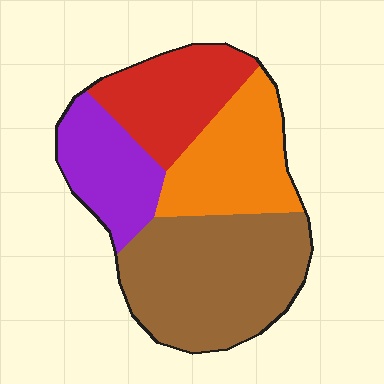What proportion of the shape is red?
Red covers around 20% of the shape.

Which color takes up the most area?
Brown, at roughly 40%.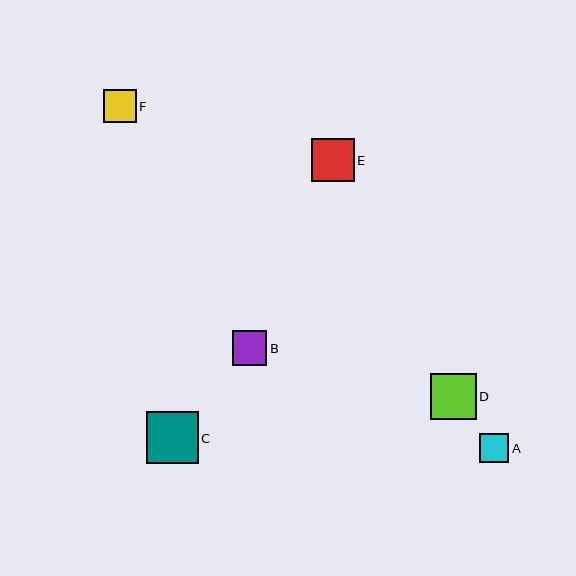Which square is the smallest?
Square A is the smallest with a size of approximately 29 pixels.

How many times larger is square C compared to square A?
Square C is approximately 1.8 times the size of square A.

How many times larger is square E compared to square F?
Square E is approximately 1.3 times the size of square F.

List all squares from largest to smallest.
From largest to smallest: C, D, E, B, F, A.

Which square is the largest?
Square C is the largest with a size of approximately 52 pixels.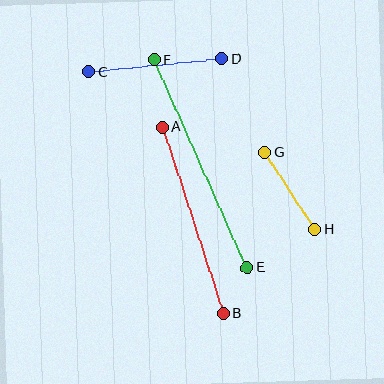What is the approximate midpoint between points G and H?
The midpoint is at approximately (290, 191) pixels.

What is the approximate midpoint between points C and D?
The midpoint is at approximately (155, 65) pixels.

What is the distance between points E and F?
The distance is approximately 227 pixels.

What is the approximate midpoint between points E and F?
The midpoint is at approximately (200, 164) pixels.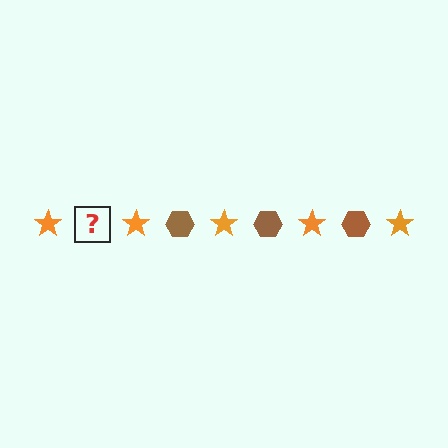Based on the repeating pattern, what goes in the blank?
The blank should be a brown hexagon.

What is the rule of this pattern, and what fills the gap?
The rule is that the pattern alternates between orange star and brown hexagon. The gap should be filled with a brown hexagon.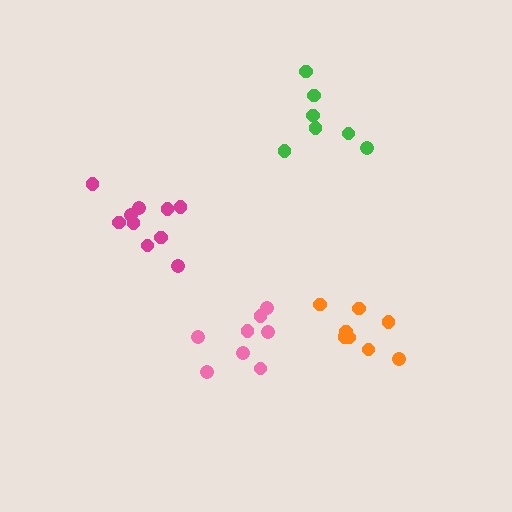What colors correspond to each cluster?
The clusters are colored: green, orange, magenta, pink.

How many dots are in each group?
Group 1: 7 dots, Group 2: 8 dots, Group 3: 10 dots, Group 4: 8 dots (33 total).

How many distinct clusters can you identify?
There are 4 distinct clusters.